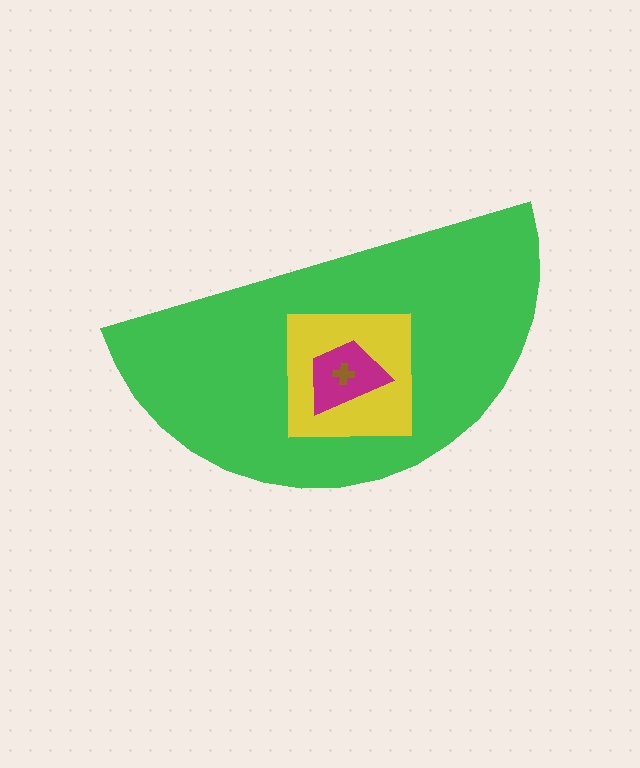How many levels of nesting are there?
4.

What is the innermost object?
The brown cross.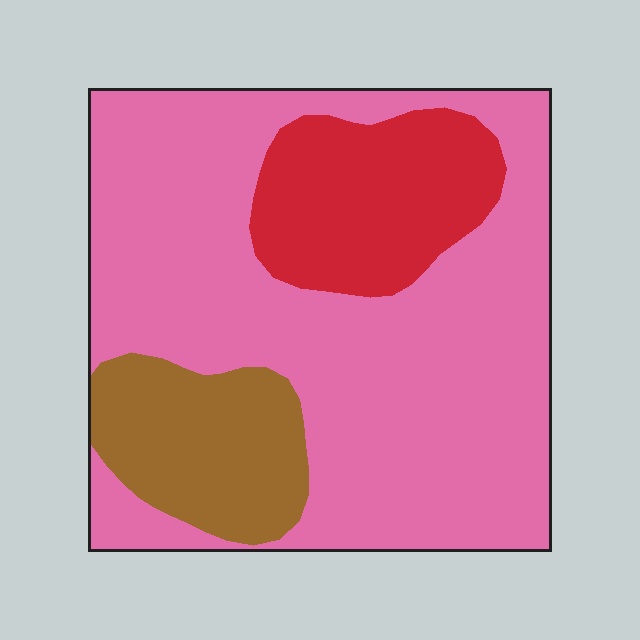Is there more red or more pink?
Pink.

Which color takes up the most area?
Pink, at roughly 70%.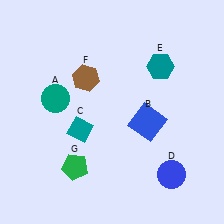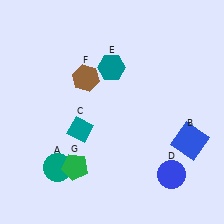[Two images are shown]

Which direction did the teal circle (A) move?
The teal circle (A) moved down.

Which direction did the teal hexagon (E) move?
The teal hexagon (E) moved left.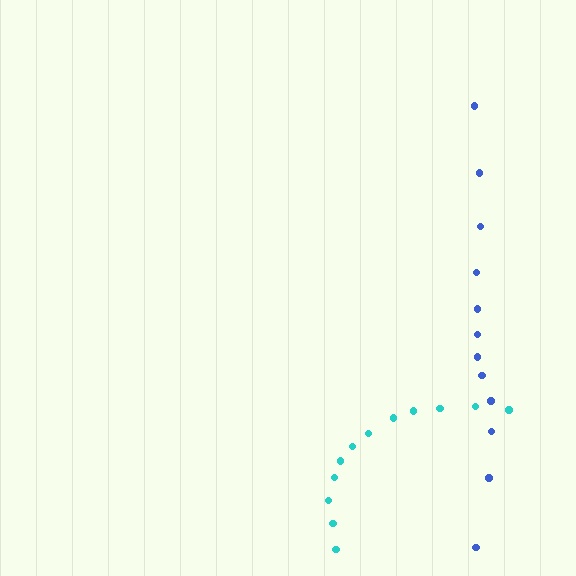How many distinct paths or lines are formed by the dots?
There are 2 distinct paths.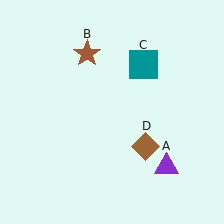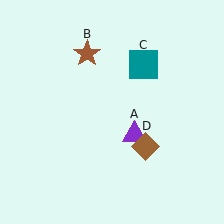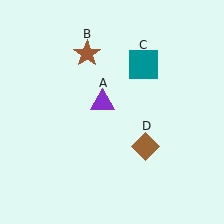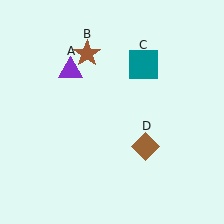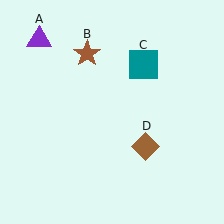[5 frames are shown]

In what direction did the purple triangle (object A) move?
The purple triangle (object A) moved up and to the left.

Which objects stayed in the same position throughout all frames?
Brown star (object B) and teal square (object C) and brown diamond (object D) remained stationary.